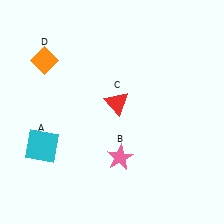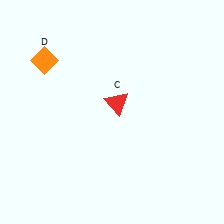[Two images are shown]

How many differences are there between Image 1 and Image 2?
There are 2 differences between the two images.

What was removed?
The cyan square (A), the pink star (B) were removed in Image 2.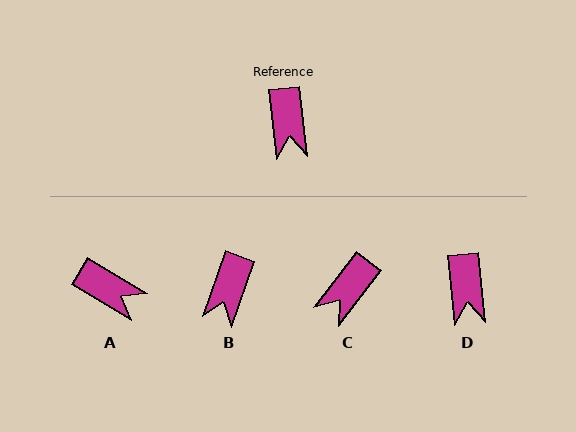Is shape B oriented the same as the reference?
No, it is off by about 25 degrees.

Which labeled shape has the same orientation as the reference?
D.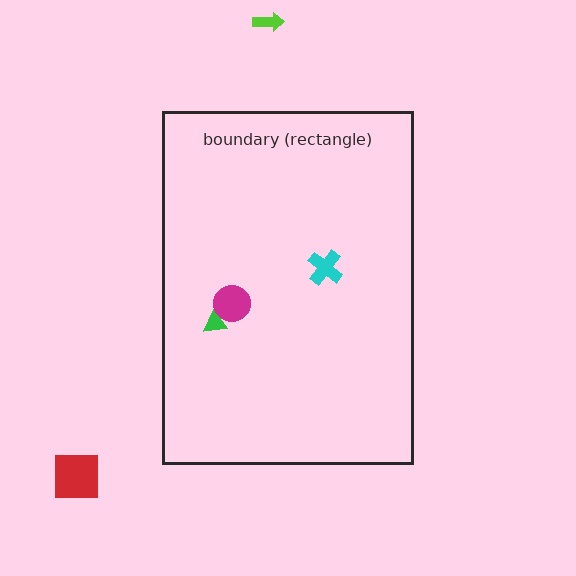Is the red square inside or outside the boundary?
Outside.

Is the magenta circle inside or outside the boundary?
Inside.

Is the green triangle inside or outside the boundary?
Inside.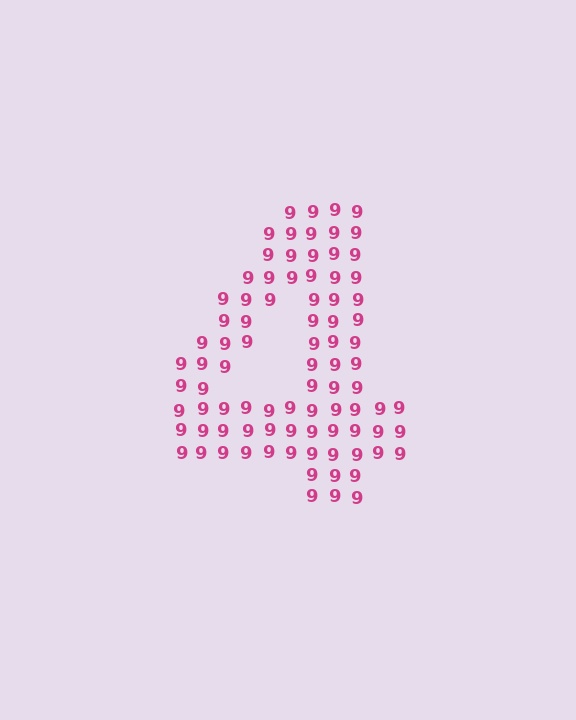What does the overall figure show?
The overall figure shows the digit 4.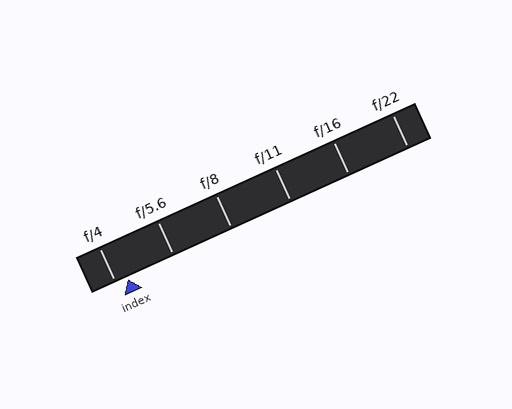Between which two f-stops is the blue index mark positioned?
The index mark is between f/4 and f/5.6.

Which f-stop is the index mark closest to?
The index mark is closest to f/4.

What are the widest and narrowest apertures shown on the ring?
The widest aperture shown is f/4 and the narrowest is f/22.